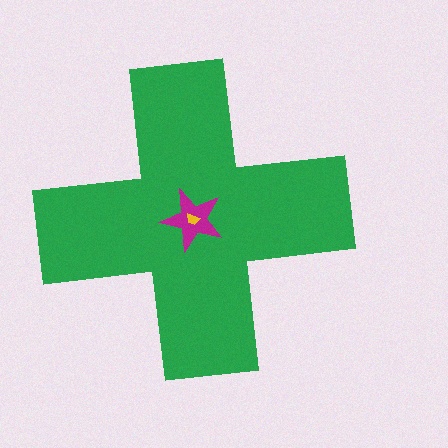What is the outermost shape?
The green cross.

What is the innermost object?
The yellow trapezoid.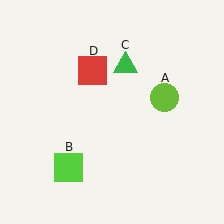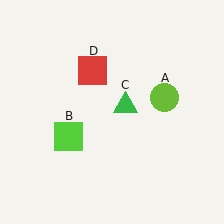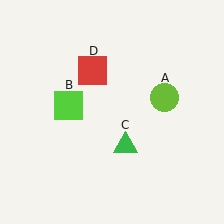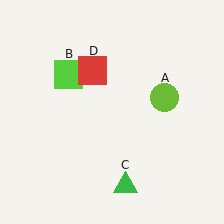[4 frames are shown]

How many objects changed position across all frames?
2 objects changed position: lime square (object B), green triangle (object C).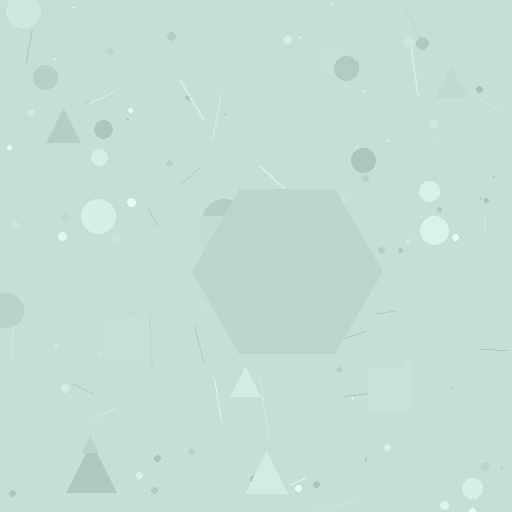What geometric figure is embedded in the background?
A hexagon is embedded in the background.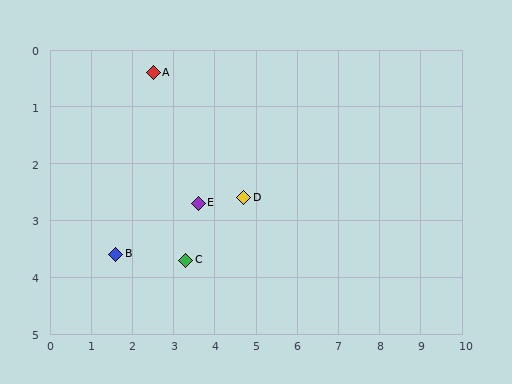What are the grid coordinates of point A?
Point A is at approximately (2.5, 0.4).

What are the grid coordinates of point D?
Point D is at approximately (4.7, 2.6).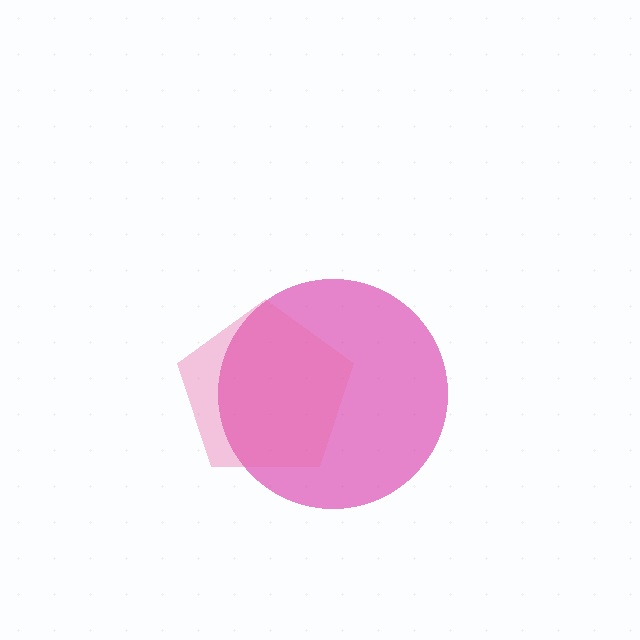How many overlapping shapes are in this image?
There are 2 overlapping shapes in the image.